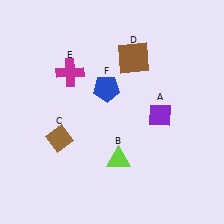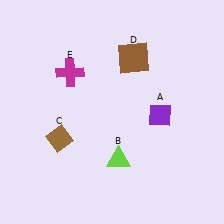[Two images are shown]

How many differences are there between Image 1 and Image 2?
There is 1 difference between the two images.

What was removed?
The blue pentagon (F) was removed in Image 2.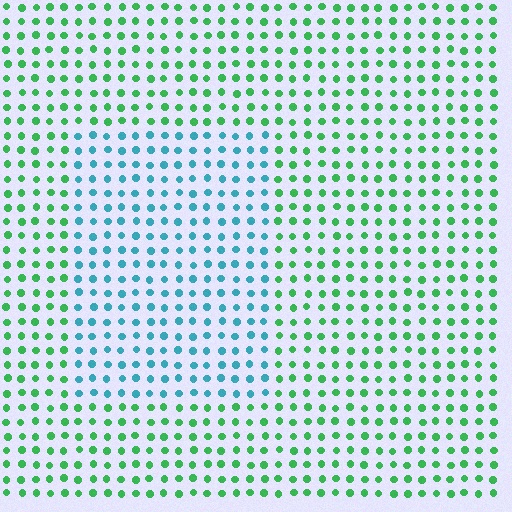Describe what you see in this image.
The image is filled with small green elements in a uniform arrangement. A rectangle-shaped region is visible where the elements are tinted to a slightly different hue, forming a subtle color boundary.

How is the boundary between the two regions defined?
The boundary is defined purely by a slight shift in hue (about 54 degrees). Spacing, size, and orientation are identical on both sides.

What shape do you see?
I see a rectangle.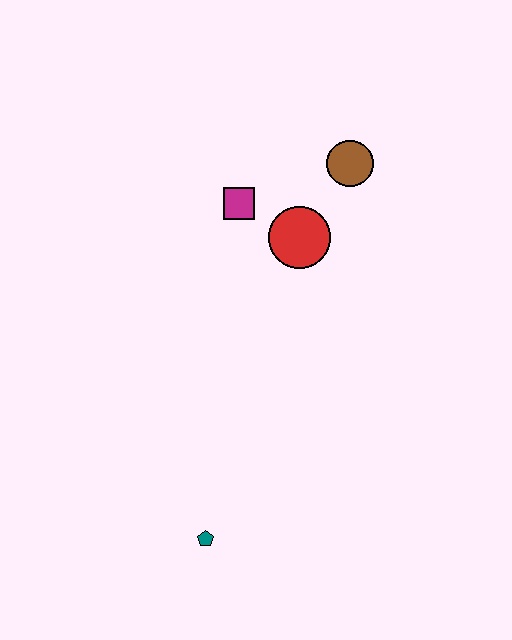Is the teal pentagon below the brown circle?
Yes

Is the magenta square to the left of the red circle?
Yes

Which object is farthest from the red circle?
The teal pentagon is farthest from the red circle.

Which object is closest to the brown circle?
The red circle is closest to the brown circle.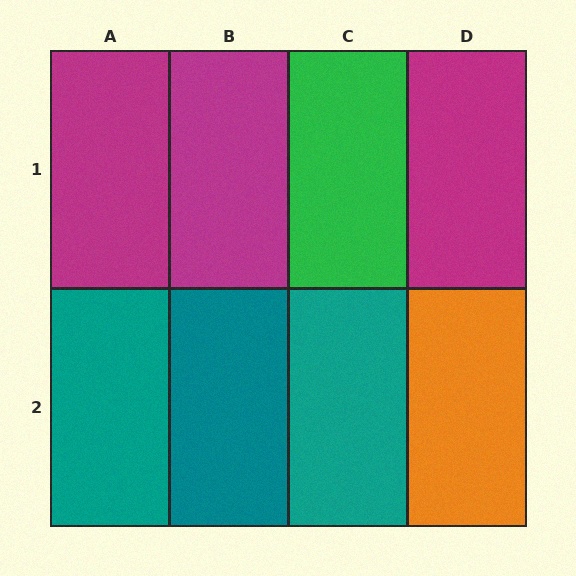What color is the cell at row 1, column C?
Green.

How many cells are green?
1 cell is green.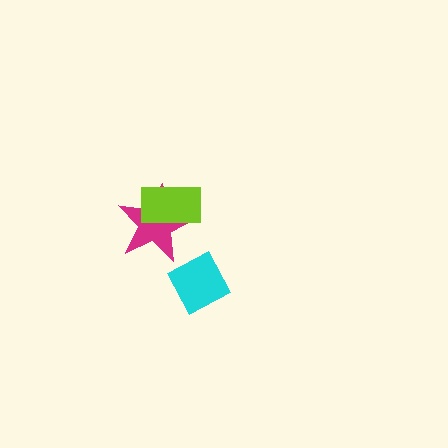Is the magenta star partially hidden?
Yes, it is partially covered by another shape.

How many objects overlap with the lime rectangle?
1 object overlaps with the lime rectangle.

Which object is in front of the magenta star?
The lime rectangle is in front of the magenta star.